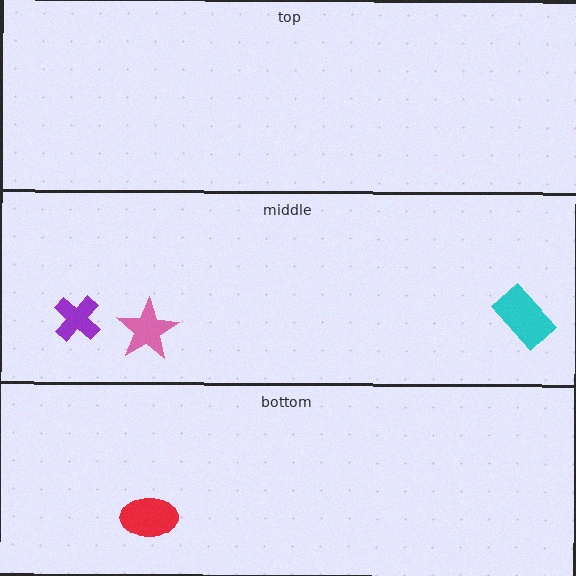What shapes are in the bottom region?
The red ellipse.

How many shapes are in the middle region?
3.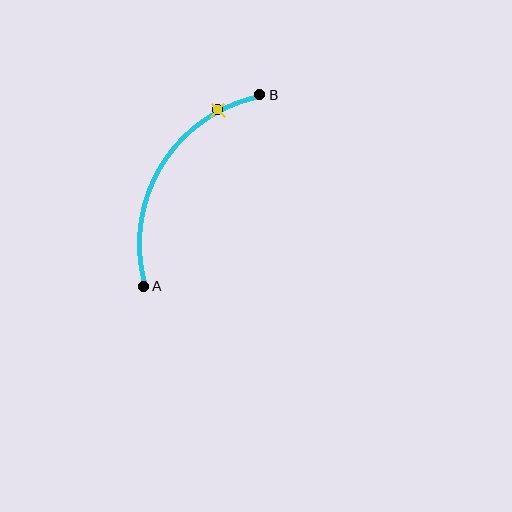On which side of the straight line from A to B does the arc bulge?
The arc bulges to the left of the straight line connecting A and B.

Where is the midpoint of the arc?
The arc midpoint is the point on the curve farthest from the straight line joining A and B. It sits to the left of that line.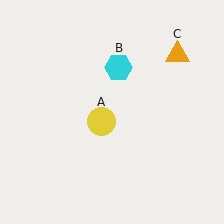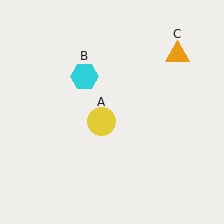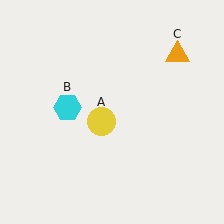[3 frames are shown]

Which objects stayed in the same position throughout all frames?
Yellow circle (object A) and orange triangle (object C) remained stationary.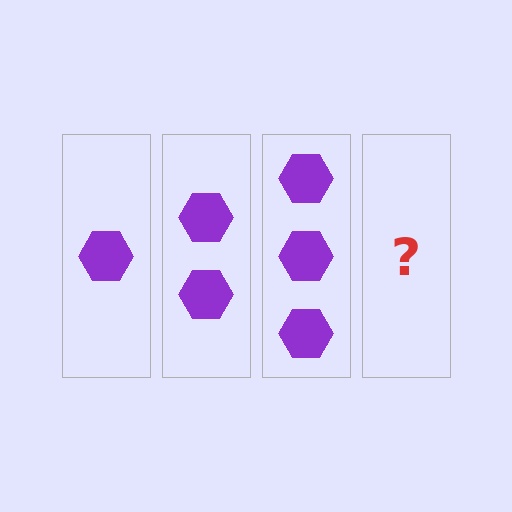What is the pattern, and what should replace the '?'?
The pattern is that each step adds one more hexagon. The '?' should be 4 hexagons.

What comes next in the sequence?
The next element should be 4 hexagons.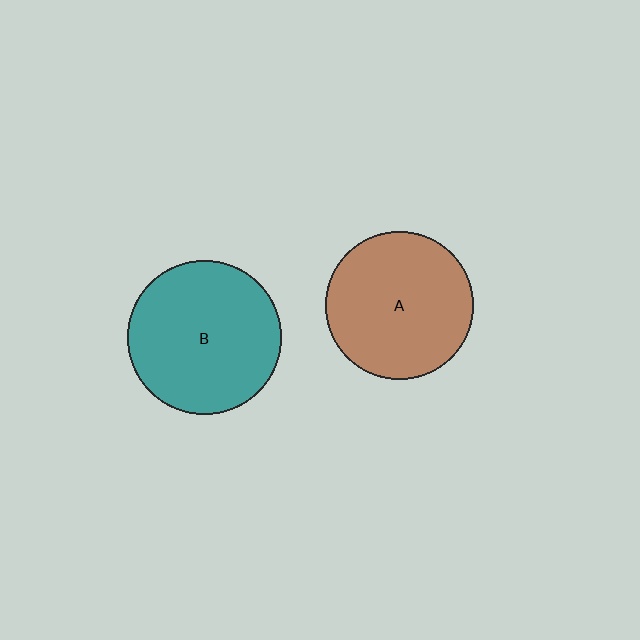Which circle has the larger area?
Circle B (teal).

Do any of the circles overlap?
No, none of the circles overlap.